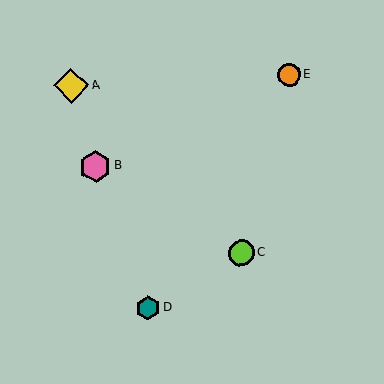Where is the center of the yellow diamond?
The center of the yellow diamond is at (71, 86).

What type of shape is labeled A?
Shape A is a yellow diamond.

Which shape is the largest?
The yellow diamond (labeled A) is the largest.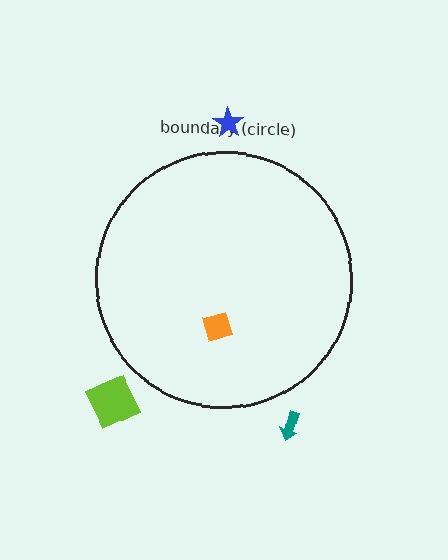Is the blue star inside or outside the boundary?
Outside.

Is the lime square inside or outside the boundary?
Outside.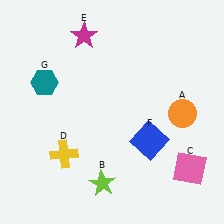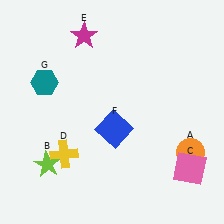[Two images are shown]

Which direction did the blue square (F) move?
The blue square (F) moved left.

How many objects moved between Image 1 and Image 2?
3 objects moved between the two images.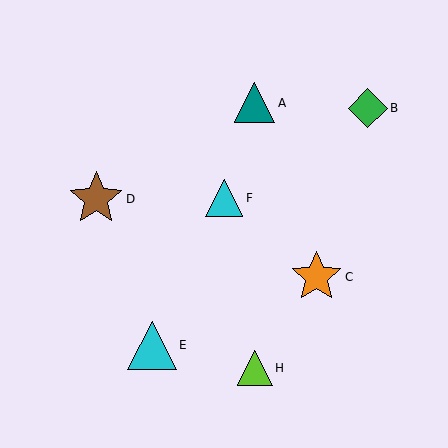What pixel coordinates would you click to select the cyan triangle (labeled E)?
Click at (152, 345) to select the cyan triangle E.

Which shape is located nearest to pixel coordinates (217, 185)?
The cyan triangle (labeled F) at (224, 198) is nearest to that location.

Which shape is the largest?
The brown star (labeled D) is the largest.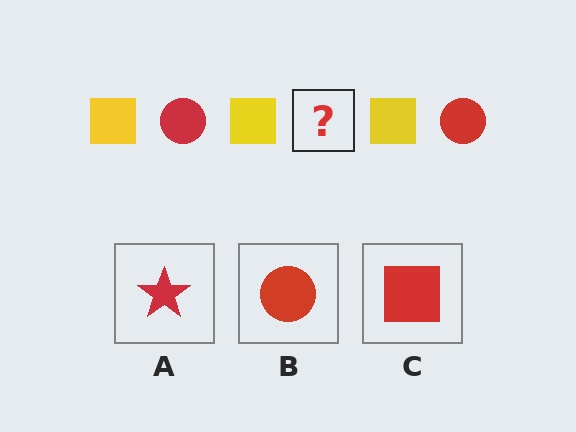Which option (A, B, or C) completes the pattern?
B.